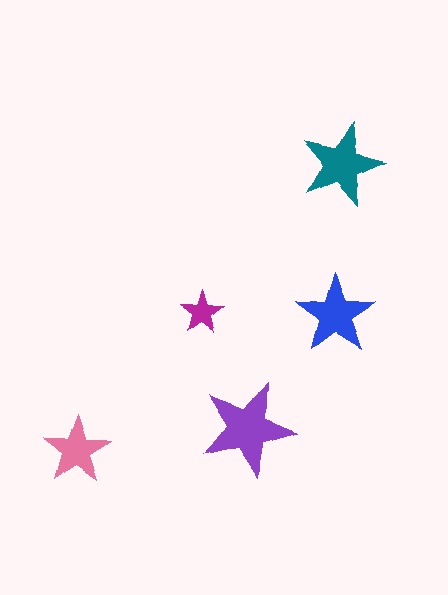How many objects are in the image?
There are 5 objects in the image.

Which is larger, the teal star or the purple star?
The purple one.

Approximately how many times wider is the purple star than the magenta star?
About 2 times wider.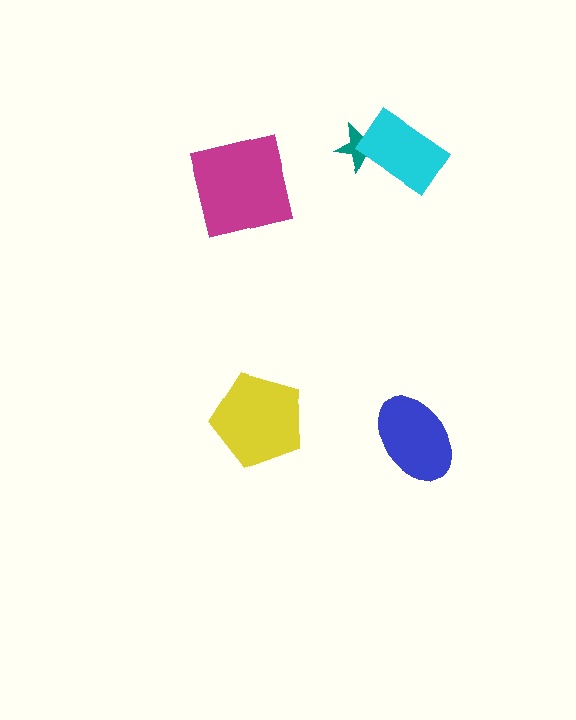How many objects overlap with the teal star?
1 object overlaps with the teal star.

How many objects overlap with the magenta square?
0 objects overlap with the magenta square.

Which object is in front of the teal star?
The cyan rectangle is in front of the teal star.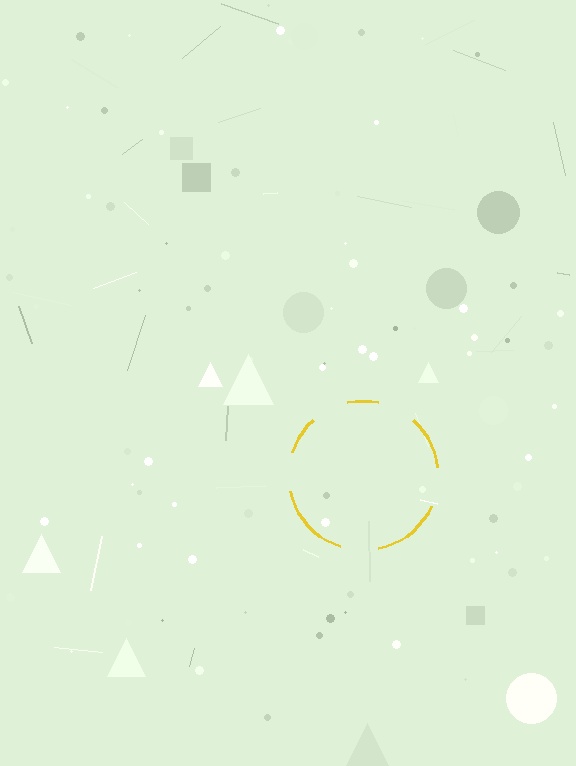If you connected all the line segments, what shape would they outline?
They would outline a circle.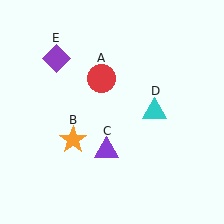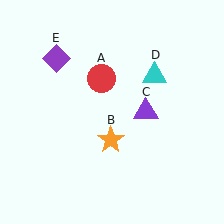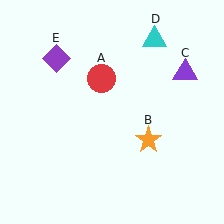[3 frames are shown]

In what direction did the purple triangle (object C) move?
The purple triangle (object C) moved up and to the right.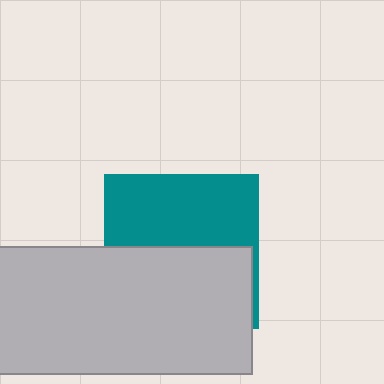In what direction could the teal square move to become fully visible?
The teal square could move up. That would shift it out from behind the light gray rectangle entirely.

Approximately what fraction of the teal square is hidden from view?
Roughly 52% of the teal square is hidden behind the light gray rectangle.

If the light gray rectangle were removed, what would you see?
You would see the complete teal square.